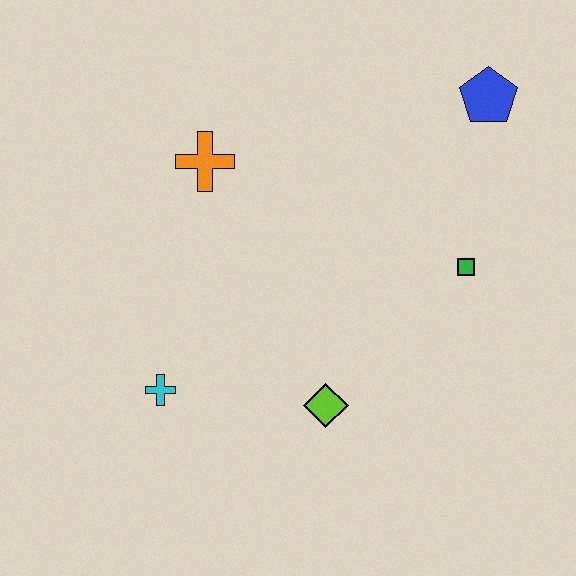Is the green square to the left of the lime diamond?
No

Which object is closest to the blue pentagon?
The green square is closest to the blue pentagon.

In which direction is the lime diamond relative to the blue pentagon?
The lime diamond is below the blue pentagon.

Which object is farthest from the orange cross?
The blue pentagon is farthest from the orange cross.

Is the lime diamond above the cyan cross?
No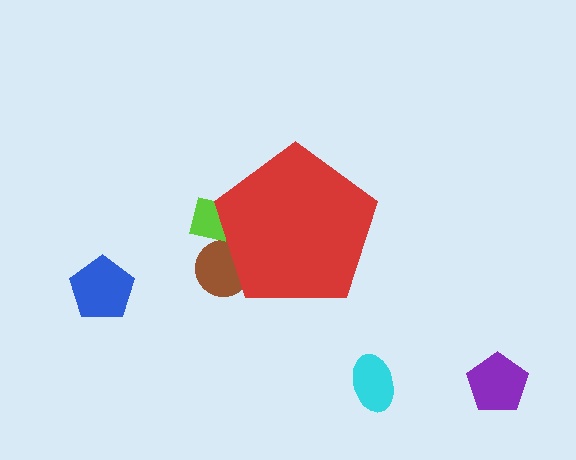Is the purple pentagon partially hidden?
No, the purple pentagon is fully visible.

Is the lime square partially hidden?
Yes, the lime square is partially hidden behind the red pentagon.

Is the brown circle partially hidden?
Yes, the brown circle is partially hidden behind the red pentagon.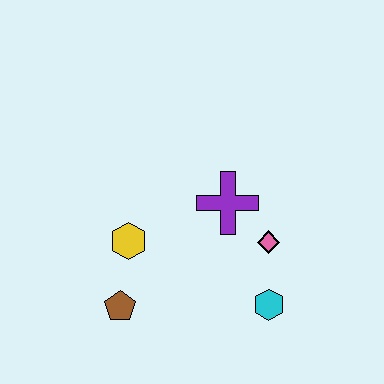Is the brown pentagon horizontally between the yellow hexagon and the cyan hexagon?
No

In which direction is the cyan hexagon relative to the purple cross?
The cyan hexagon is below the purple cross.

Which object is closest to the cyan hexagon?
The pink diamond is closest to the cyan hexagon.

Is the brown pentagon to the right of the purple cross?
No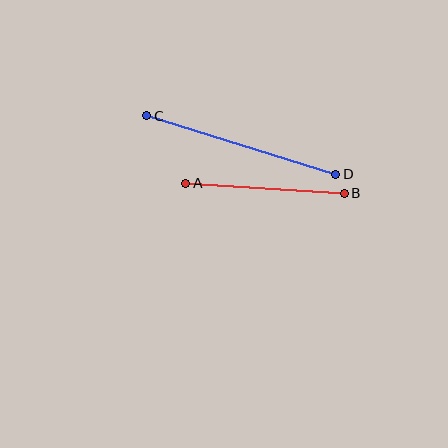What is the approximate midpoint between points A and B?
The midpoint is at approximately (265, 188) pixels.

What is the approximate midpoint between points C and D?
The midpoint is at approximately (241, 145) pixels.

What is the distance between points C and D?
The distance is approximately 198 pixels.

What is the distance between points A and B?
The distance is approximately 159 pixels.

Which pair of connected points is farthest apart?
Points C and D are farthest apart.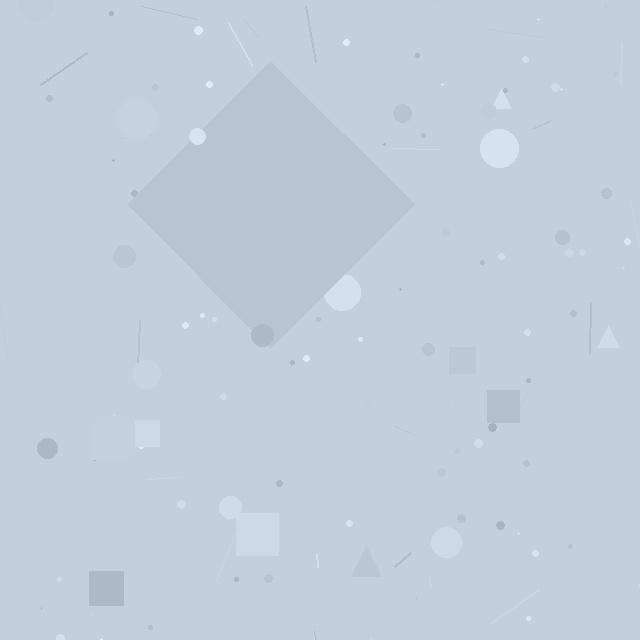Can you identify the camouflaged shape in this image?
The camouflaged shape is a diamond.